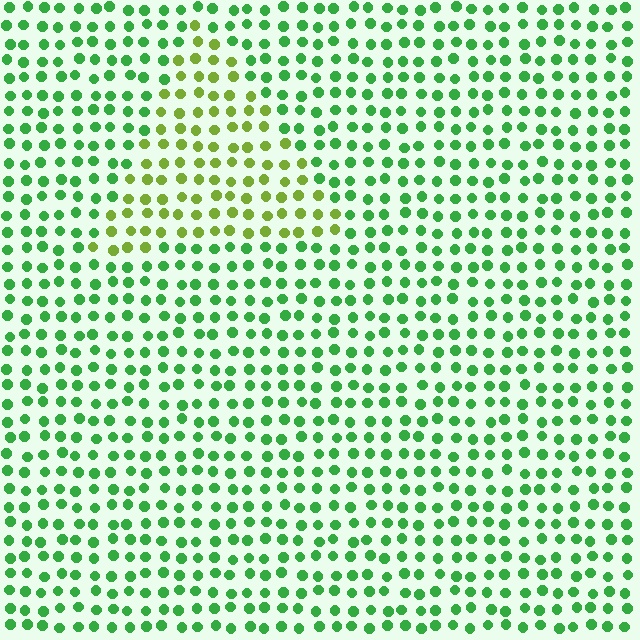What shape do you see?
I see a triangle.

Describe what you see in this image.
The image is filled with small green elements in a uniform arrangement. A triangle-shaped region is visible where the elements are tinted to a slightly different hue, forming a subtle color boundary.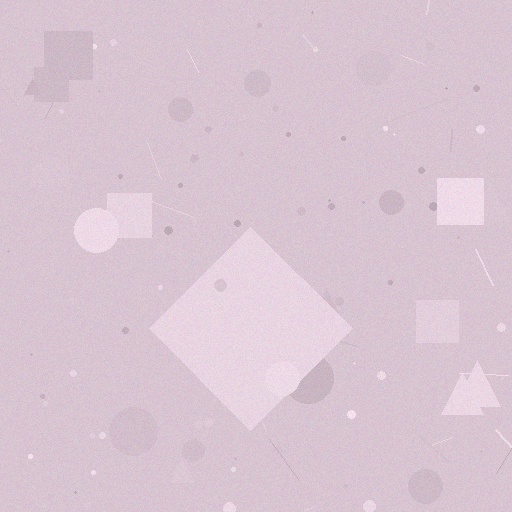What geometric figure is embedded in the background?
A diamond is embedded in the background.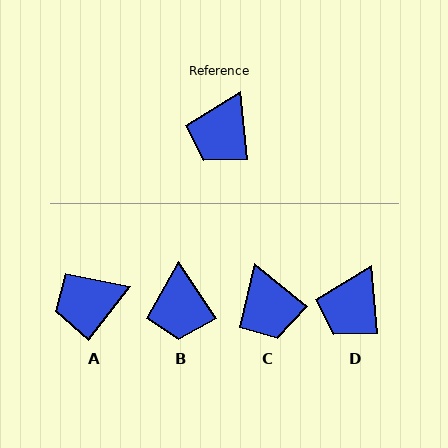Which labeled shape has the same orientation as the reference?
D.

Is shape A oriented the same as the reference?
No, it is off by about 43 degrees.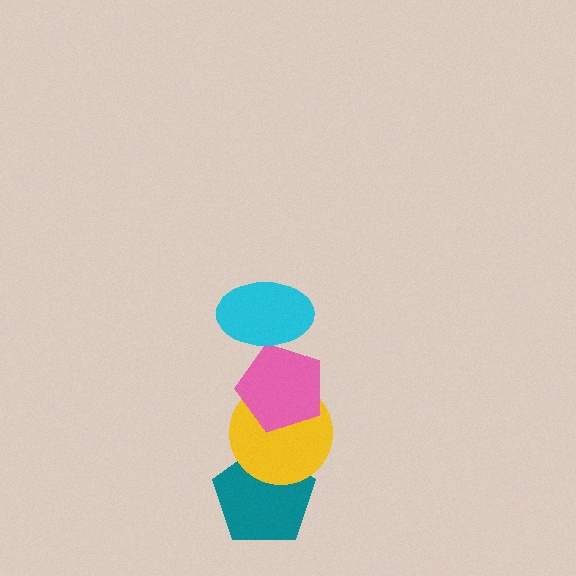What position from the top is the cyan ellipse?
The cyan ellipse is 1st from the top.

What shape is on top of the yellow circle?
The pink pentagon is on top of the yellow circle.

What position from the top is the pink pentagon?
The pink pentagon is 2nd from the top.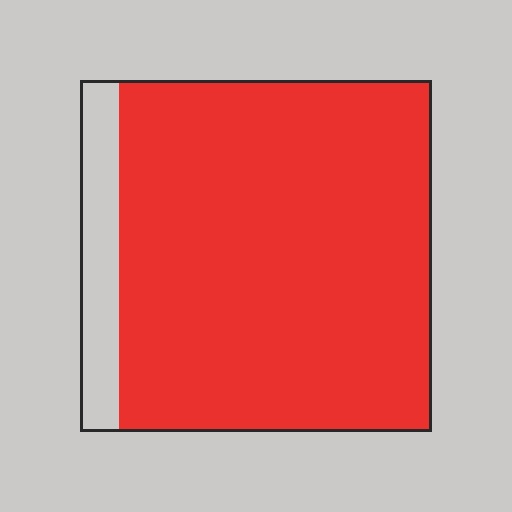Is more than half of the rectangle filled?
Yes.